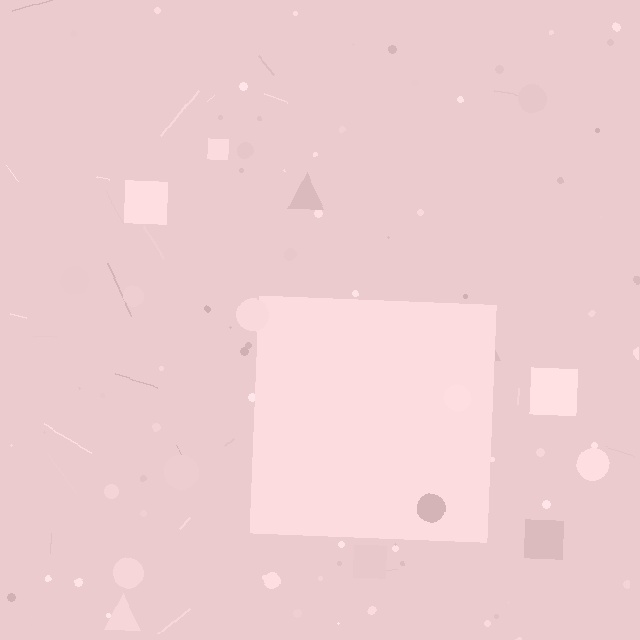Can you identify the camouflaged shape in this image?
The camouflaged shape is a square.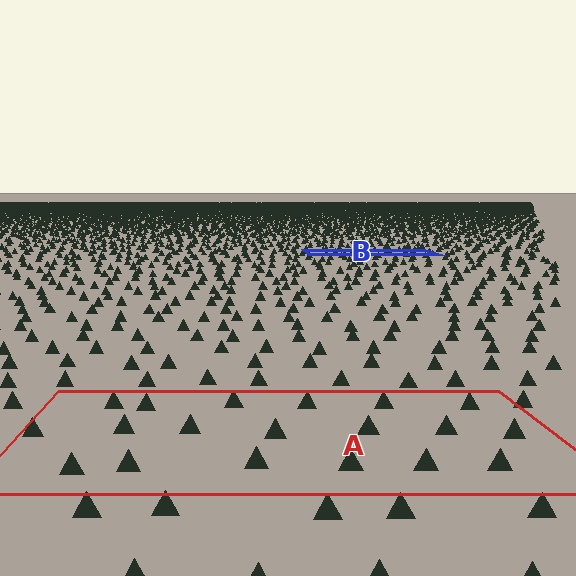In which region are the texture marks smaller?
The texture marks are smaller in region B, because it is farther away.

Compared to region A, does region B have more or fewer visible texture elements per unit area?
Region B has more texture elements per unit area — they are packed more densely because it is farther away.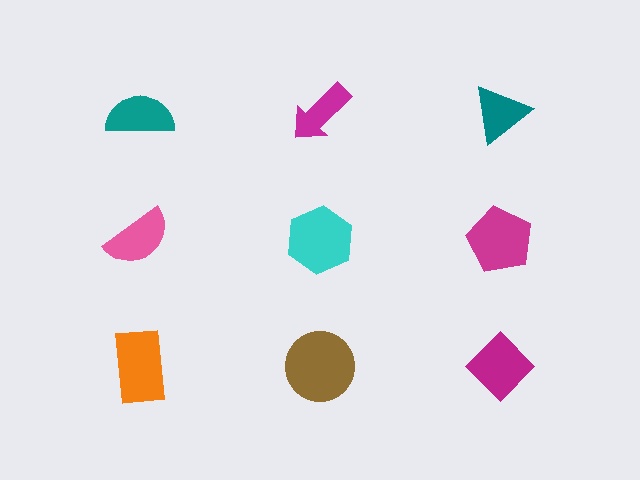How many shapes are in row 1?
3 shapes.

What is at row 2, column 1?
A pink semicircle.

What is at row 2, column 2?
A cyan hexagon.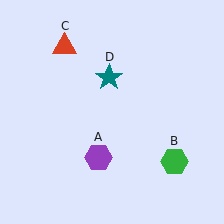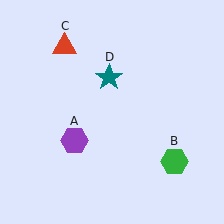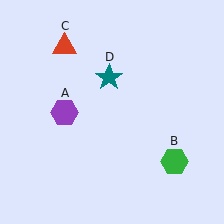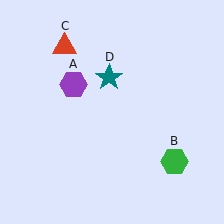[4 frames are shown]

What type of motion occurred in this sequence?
The purple hexagon (object A) rotated clockwise around the center of the scene.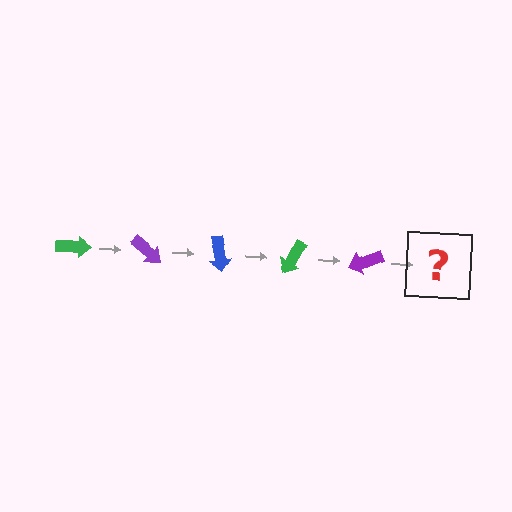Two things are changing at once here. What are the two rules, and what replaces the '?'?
The two rules are that it rotates 40 degrees each step and the color cycles through green, purple, and blue. The '?' should be a blue arrow, rotated 200 degrees from the start.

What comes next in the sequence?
The next element should be a blue arrow, rotated 200 degrees from the start.